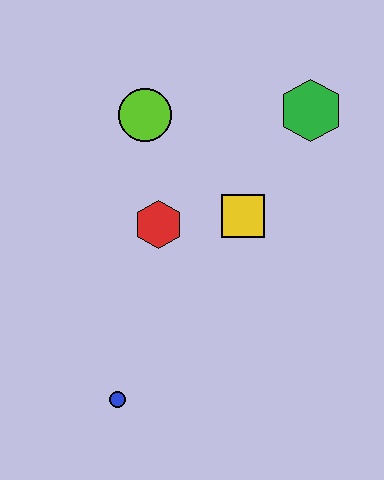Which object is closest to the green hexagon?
The yellow square is closest to the green hexagon.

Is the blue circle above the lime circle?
No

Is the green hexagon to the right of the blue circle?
Yes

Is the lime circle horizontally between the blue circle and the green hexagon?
Yes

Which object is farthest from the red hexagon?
The green hexagon is farthest from the red hexagon.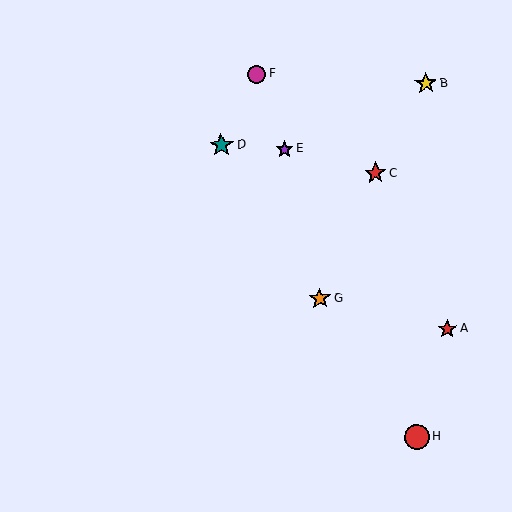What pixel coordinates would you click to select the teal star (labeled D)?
Click at (222, 145) to select the teal star D.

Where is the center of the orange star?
The center of the orange star is at (320, 298).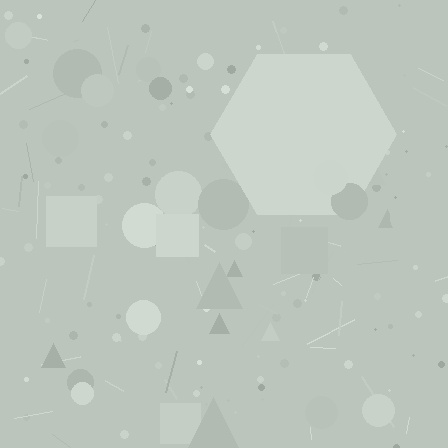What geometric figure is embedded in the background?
A hexagon is embedded in the background.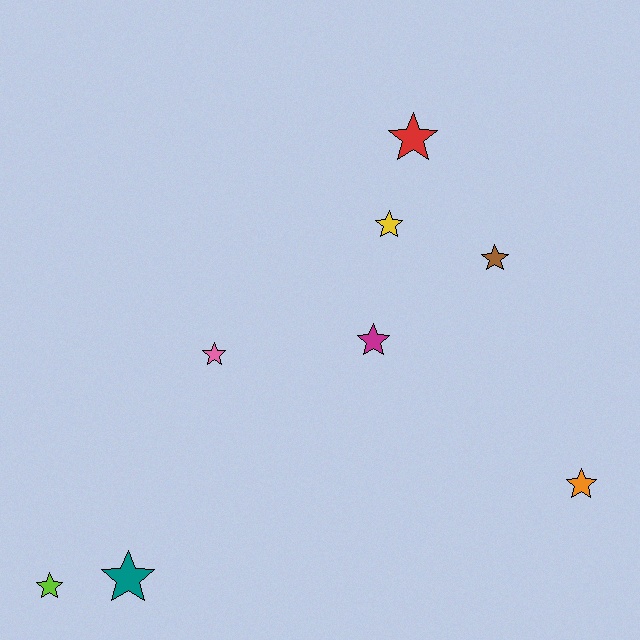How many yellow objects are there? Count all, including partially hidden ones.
There is 1 yellow object.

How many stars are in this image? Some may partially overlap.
There are 8 stars.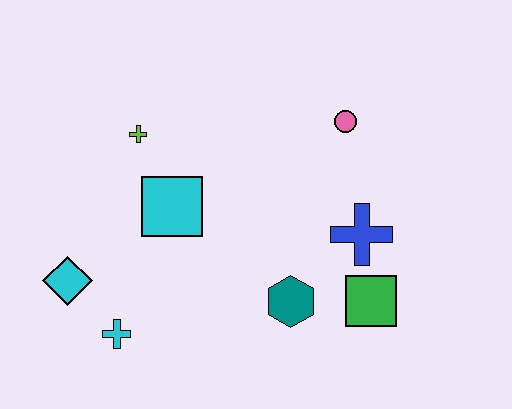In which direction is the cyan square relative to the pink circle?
The cyan square is to the left of the pink circle.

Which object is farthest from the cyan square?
The green square is farthest from the cyan square.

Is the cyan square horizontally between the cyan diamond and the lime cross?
No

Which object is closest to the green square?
The blue cross is closest to the green square.